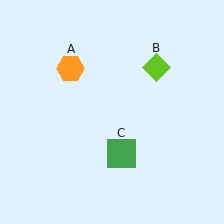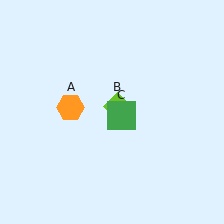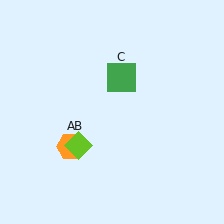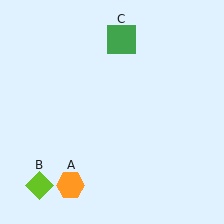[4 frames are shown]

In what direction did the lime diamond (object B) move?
The lime diamond (object B) moved down and to the left.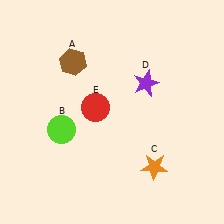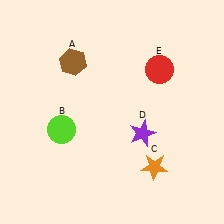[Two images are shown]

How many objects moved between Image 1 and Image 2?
2 objects moved between the two images.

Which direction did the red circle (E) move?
The red circle (E) moved right.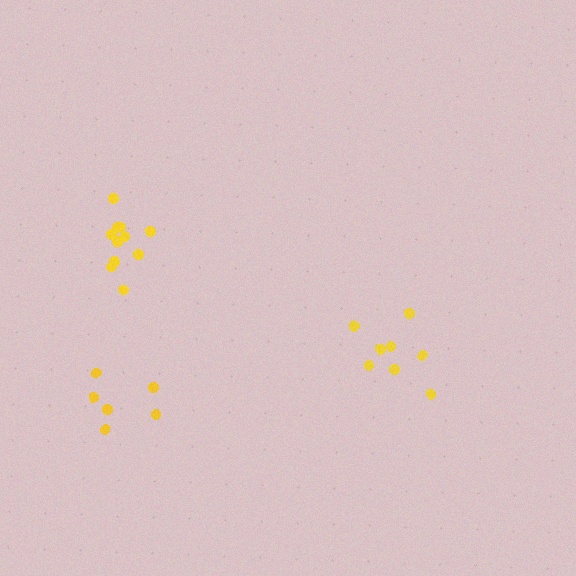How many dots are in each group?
Group 1: 11 dots, Group 2: 8 dots, Group 3: 6 dots (25 total).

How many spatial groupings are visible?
There are 3 spatial groupings.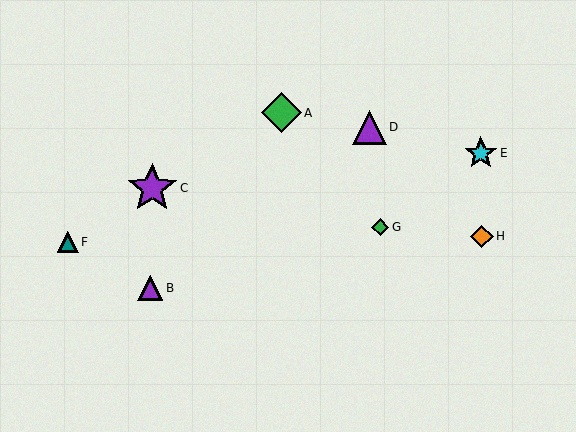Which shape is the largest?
The purple star (labeled C) is the largest.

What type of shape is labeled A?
Shape A is a green diamond.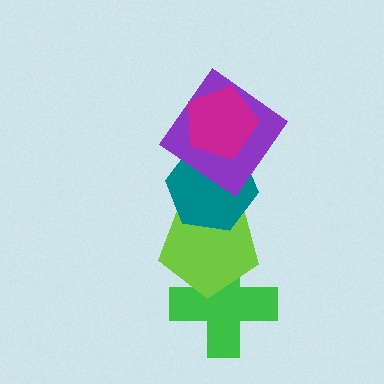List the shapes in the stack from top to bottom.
From top to bottom: the magenta pentagon, the purple diamond, the teal hexagon, the lime pentagon, the green cross.